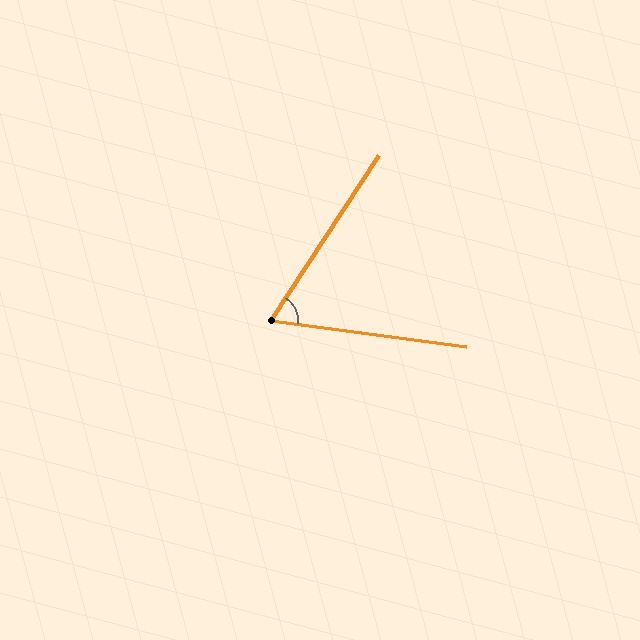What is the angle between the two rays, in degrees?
Approximately 64 degrees.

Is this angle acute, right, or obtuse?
It is acute.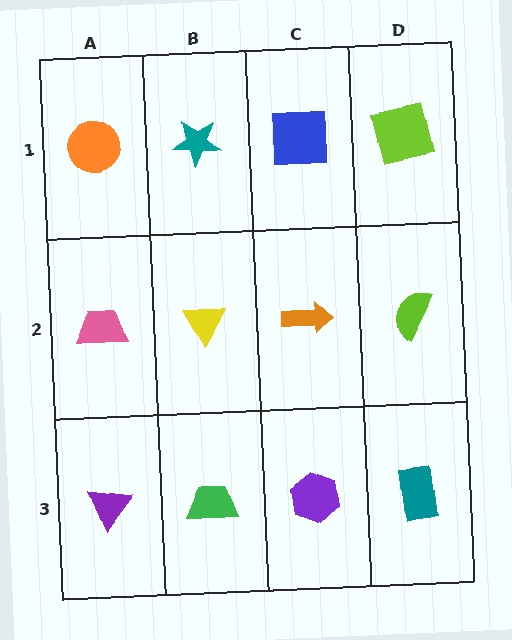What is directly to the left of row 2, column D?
An orange arrow.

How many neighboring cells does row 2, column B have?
4.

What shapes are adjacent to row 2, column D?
A lime square (row 1, column D), a teal rectangle (row 3, column D), an orange arrow (row 2, column C).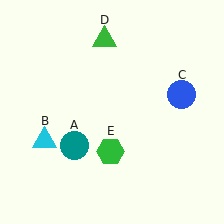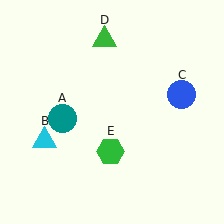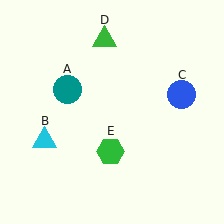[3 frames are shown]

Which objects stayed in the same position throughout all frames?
Cyan triangle (object B) and blue circle (object C) and green triangle (object D) and green hexagon (object E) remained stationary.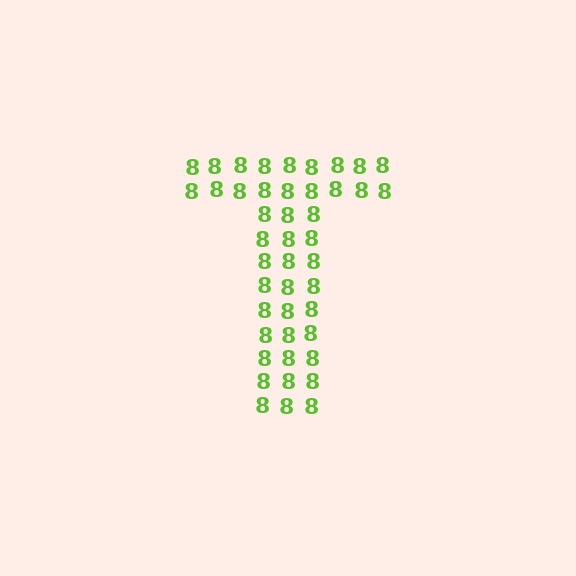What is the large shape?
The large shape is the letter T.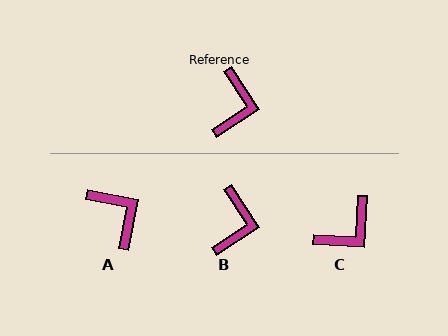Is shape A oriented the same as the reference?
No, it is off by about 46 degrees.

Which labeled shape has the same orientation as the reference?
B.